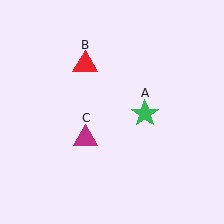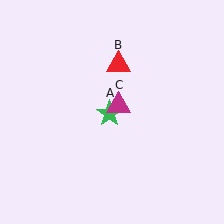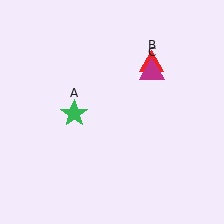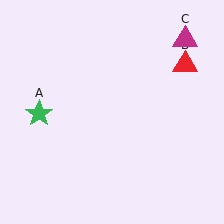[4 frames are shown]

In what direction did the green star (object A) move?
The green star (object A) moved left.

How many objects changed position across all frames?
3 objects changed position: green star (object A), red triangle (object B), magenta triangle (object C).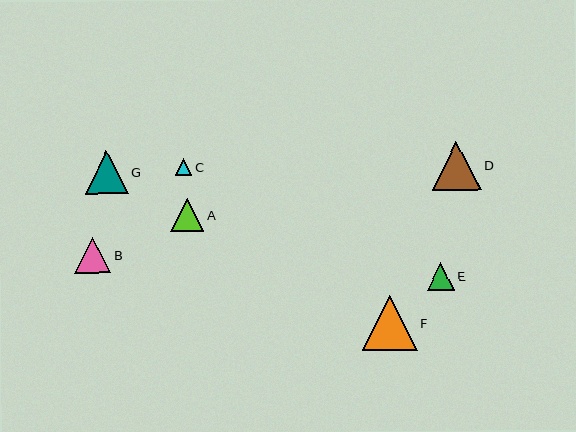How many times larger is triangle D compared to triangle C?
Triangle D is approximately 3.0 times the size of triangle C.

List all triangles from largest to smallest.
From largest to smallest: F, D, G, B, A, E, C.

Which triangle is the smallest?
Triangle C is the smallest with a size of approximately 17 pixels.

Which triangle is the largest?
Triangle F is the largest with a size of approximately 55 pixels.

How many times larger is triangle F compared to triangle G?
Triangle F is approximately 1.3 times the size of triangle G.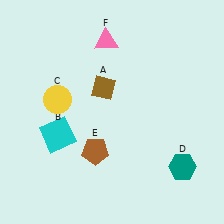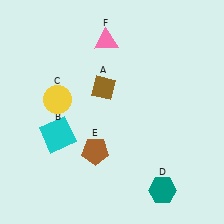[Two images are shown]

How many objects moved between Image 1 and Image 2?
1 object moved between the two images.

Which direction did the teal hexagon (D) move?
The teal hexagon (D) moved down.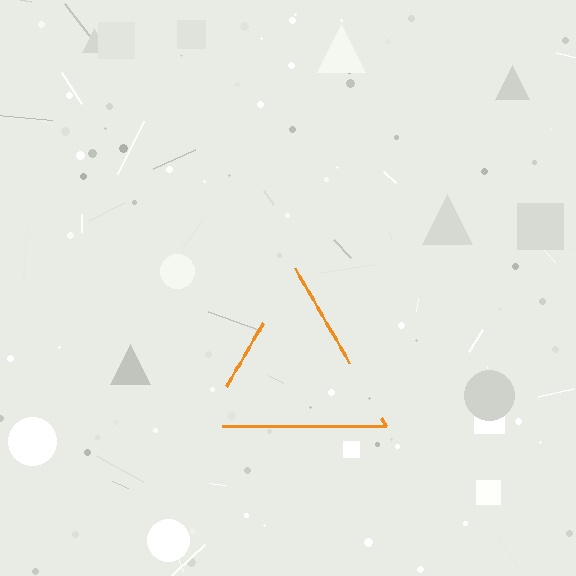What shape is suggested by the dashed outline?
The dashed outline suggests a triangle.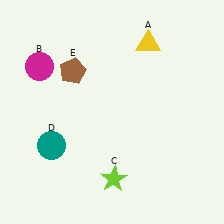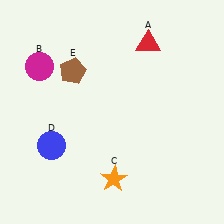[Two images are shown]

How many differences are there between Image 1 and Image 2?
There are 3 differences between the two images.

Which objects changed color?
A changed from yellow to red. C changed from lime to orange. D changed from teal to blue.